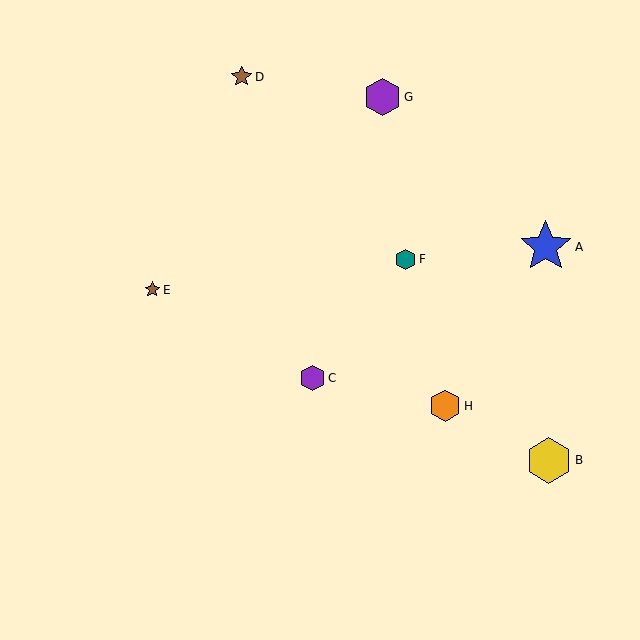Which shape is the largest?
The blue star (labeled A) is the largest.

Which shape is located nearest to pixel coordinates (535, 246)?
The blue star (labeled A) at (546, 247) is nearest to that location.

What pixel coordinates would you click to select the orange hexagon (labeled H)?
Click at (445, 406) to select the orange hexagon H.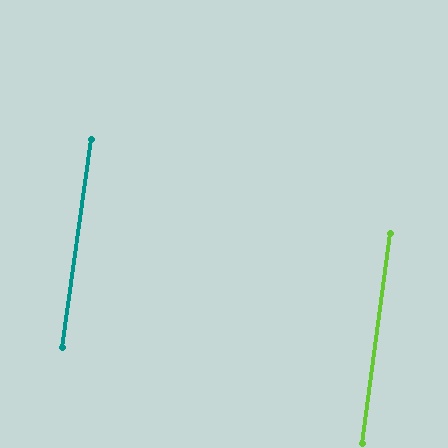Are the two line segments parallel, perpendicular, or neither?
Parallel — their directions differ by only 0.3°.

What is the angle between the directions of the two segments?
Approximately 0 degrees.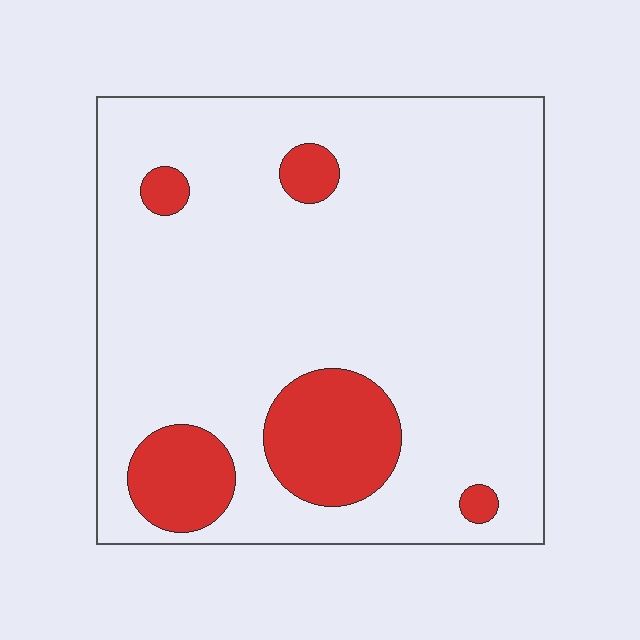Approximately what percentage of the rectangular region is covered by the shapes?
Approximately 15%.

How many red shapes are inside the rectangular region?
5.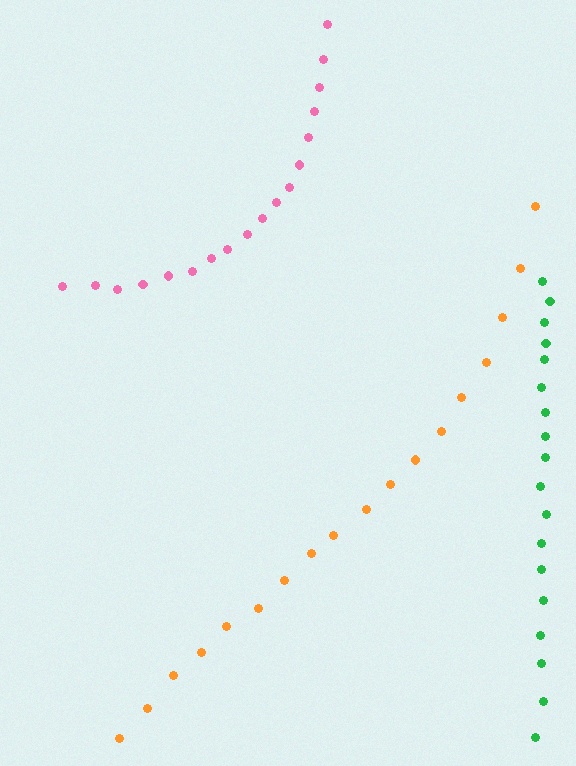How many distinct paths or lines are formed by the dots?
There are 3 distinct paths.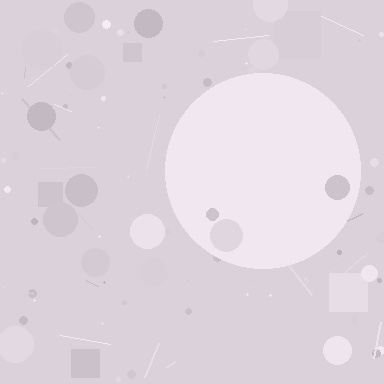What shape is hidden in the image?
A circle is hidden in the image.